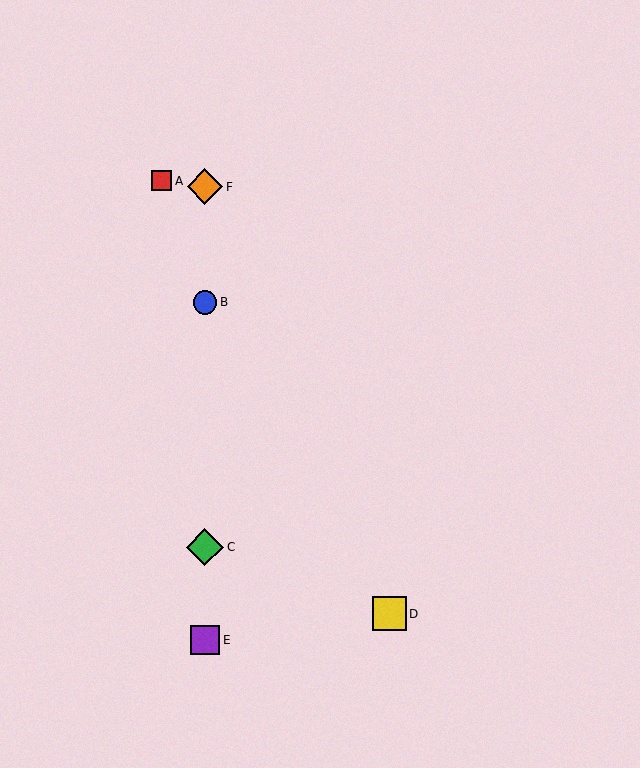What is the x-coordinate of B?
Object B is at x≈205.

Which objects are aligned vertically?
Objects B, C, E, F are aligned vertically.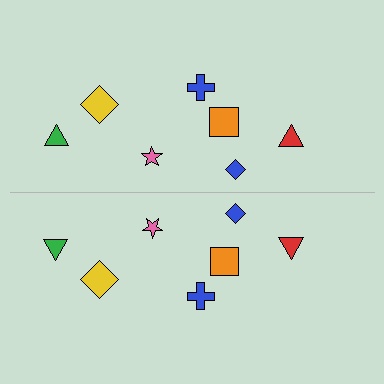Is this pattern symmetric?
Yes, this pattern has bilateral (reflection) symmetry.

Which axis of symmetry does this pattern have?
The pattern has a horizontal axis of symmetry running through the center of the image.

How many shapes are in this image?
There are 14 shapes in this image.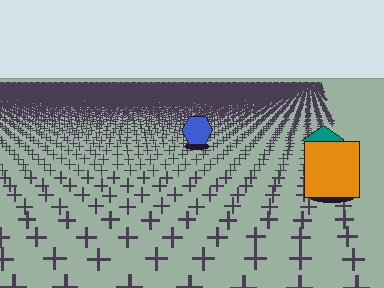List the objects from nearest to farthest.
From nearest to farthest: the orange square, the teal pentagon, the blue hexagon.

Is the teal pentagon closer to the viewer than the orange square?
No. The orange square is closer — you can tell from the texture gradient: the ground texture is coarser near it.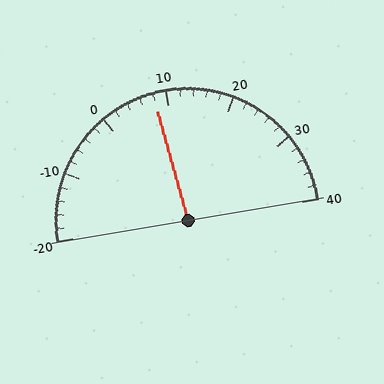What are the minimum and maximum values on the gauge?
The gauge ranges from -20 to 40.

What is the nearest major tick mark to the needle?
The nearest major tick mark is 10.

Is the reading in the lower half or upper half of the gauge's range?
The reading is in the lower half of the range (-20 to 40).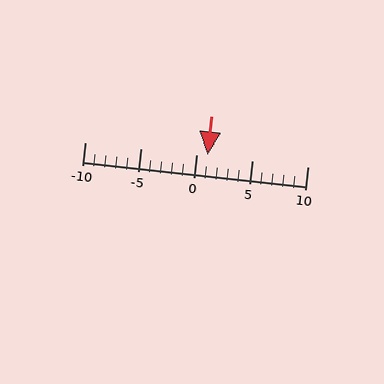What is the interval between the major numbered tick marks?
The major tick marks are spaced 5 units apart.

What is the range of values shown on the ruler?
The ruler shows values from -10 to 10.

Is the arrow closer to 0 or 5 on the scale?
The arrow is closer to 0.